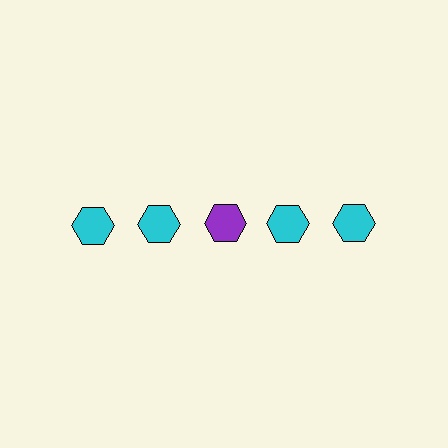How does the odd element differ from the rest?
It has a different color: purple instead of cyan.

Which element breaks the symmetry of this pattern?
The purple hexagon in the top row, center column breaks the symmetry. All other shapes are cyan hexagons.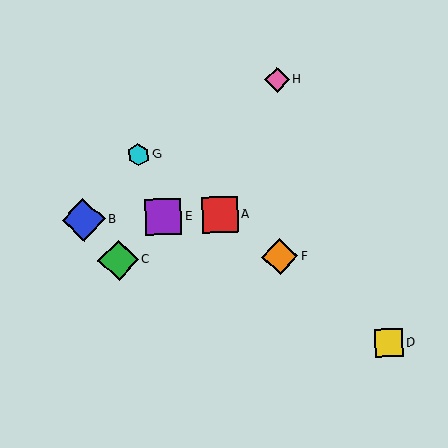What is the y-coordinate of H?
Object H is at y≈80.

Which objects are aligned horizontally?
Objects A, B, E are aligned horizontally.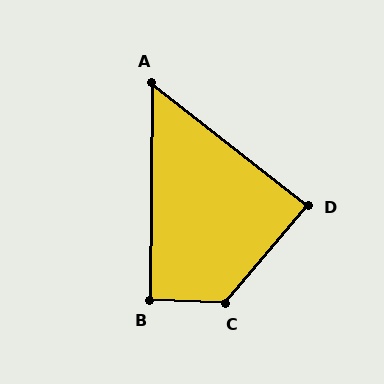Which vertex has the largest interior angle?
C, at approximately 127 degrees.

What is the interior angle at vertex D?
Approximately 88 degrees (approximately right).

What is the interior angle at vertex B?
Approximately 92 degrees (approximately right).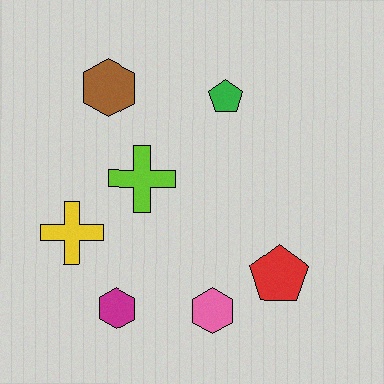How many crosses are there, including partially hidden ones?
There are 2 crosses.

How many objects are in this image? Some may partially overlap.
There are 7 objects.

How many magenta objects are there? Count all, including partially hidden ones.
There is 1 magenta object.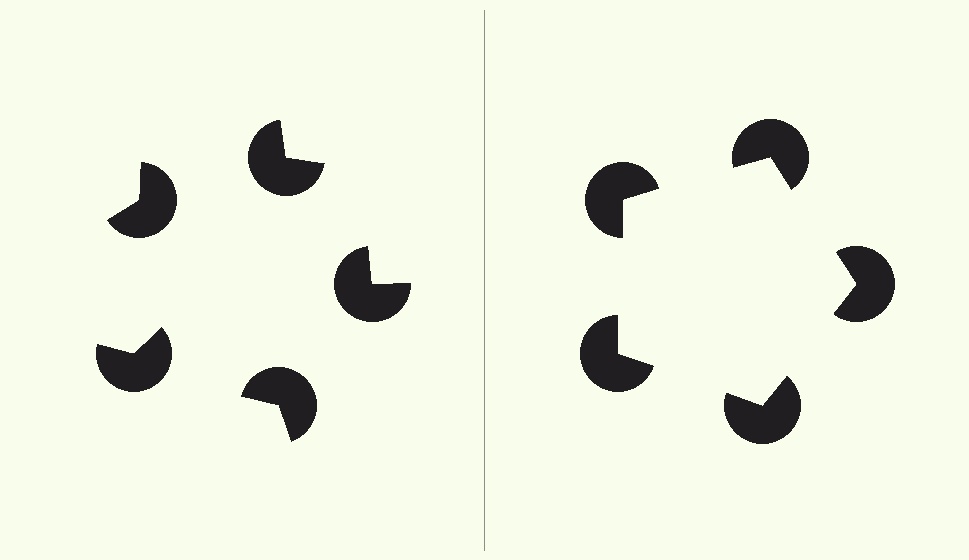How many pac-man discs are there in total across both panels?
10 — 5 on each side.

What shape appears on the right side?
An illusory pentagon.